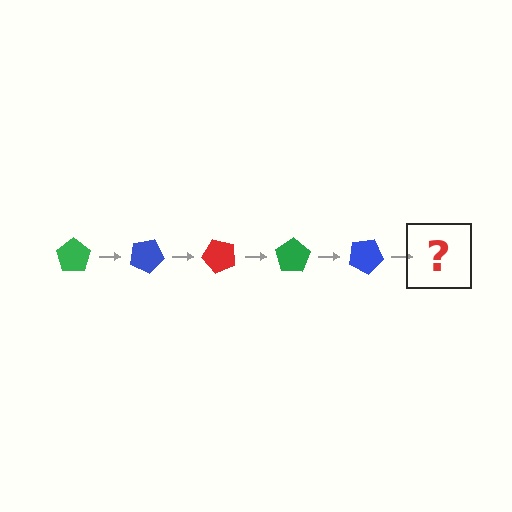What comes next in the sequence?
The next element should be a red pentagon, rotated 125 degrees from the start.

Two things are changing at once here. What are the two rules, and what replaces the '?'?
The two rules are that it rotates 25 degrees each step and the color cycles through green, blue, and red. The '?' should be a red pentagon, rotated 125 degrees from the start.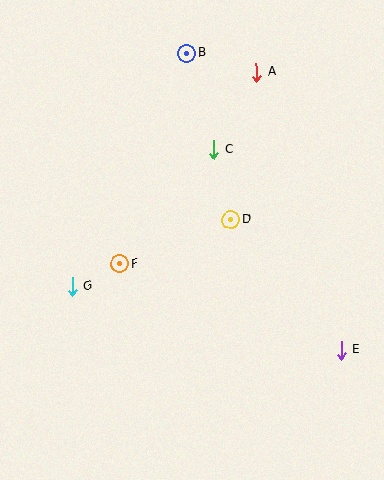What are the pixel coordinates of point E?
Point E is at (341, 350).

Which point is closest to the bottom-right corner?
Point E is closest to the bottom-right corner.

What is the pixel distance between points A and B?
The distance between A and B is 72 pixels.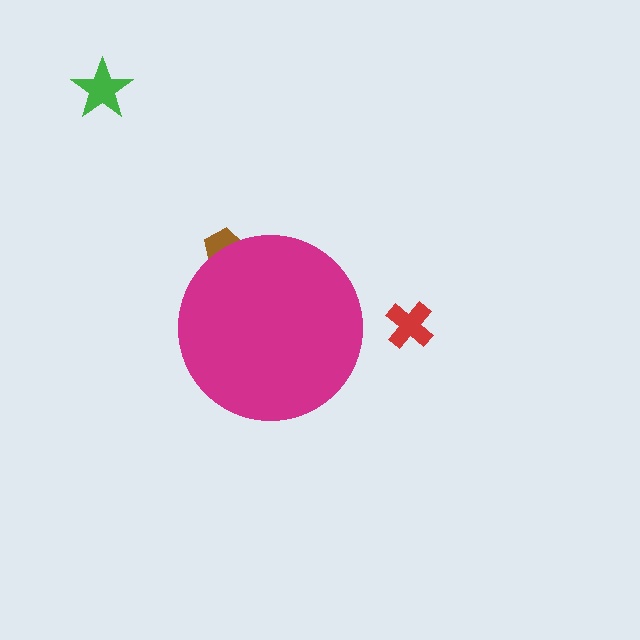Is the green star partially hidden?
No, the green star is fully visible.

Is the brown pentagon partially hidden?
Yes, the brown pentagon is partially hidden behind the magenta circle.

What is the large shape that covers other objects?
A magenta circle.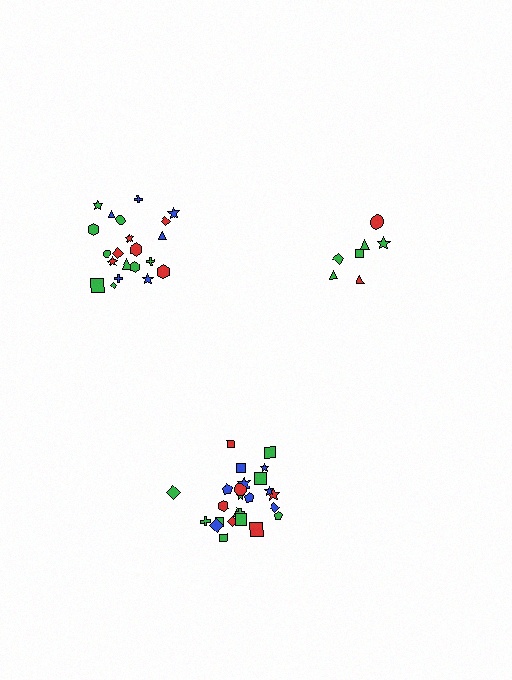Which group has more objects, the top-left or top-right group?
The top-left group.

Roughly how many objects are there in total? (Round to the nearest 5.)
Roughly 55 objects in total.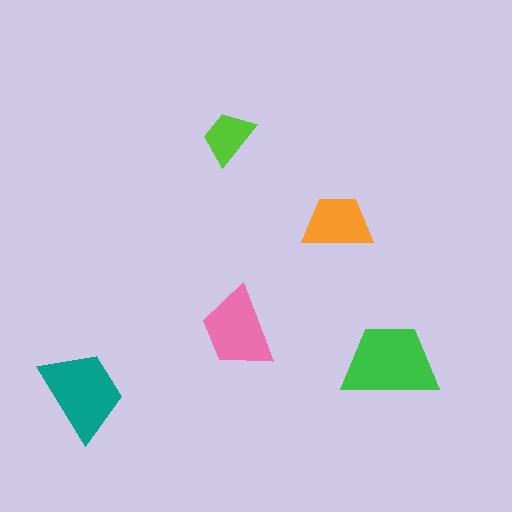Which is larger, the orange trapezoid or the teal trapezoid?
The teal one.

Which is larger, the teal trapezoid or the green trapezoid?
The green one.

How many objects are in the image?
There are 5 objects in the image.